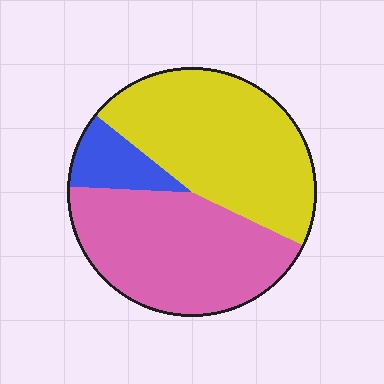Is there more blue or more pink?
Pink.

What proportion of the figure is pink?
Pink covers 43% of the figure.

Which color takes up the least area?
Blue, at roughly 10%.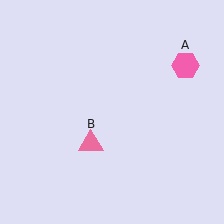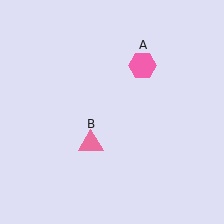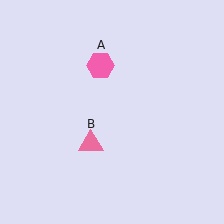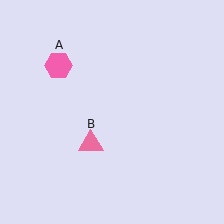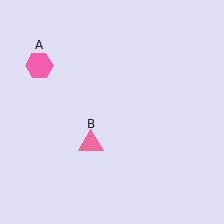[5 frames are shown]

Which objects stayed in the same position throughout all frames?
Pink triangle (object B) remained stationary.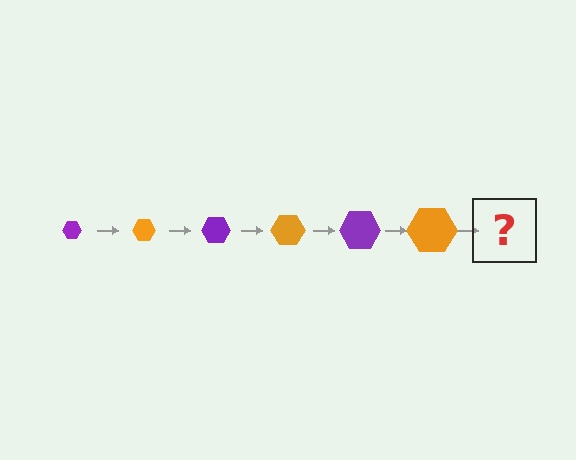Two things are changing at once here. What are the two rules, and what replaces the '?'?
The two rules are that the hexagon grows larger each step and the color cycles through purple and orange. The '?' should be a purple hexagon, larger than the previous one.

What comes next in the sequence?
The next element should be a purple hexagon, larger than the previous one.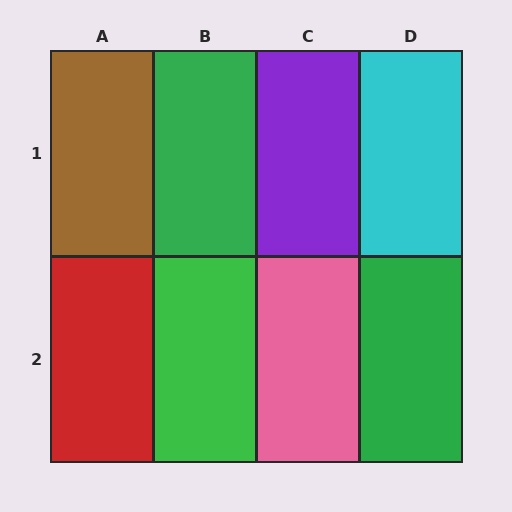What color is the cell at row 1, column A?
Brown.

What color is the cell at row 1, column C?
Purple.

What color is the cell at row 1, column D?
Cyan.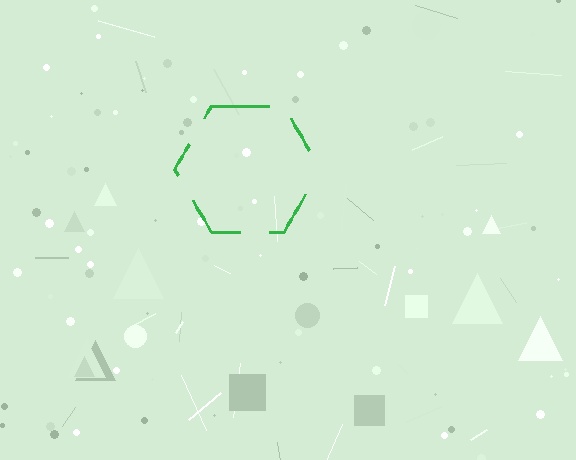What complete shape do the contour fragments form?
The contour fragments form a hexagon.